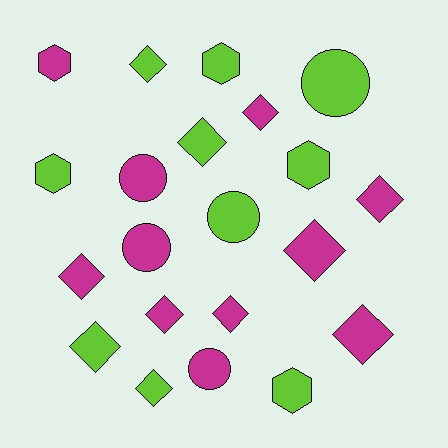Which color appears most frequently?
Magenta, with 11 objects.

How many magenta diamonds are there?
There are 7 magenta diamonds.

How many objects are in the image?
There are 21 objects.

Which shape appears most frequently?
Diamond, with 11 objects.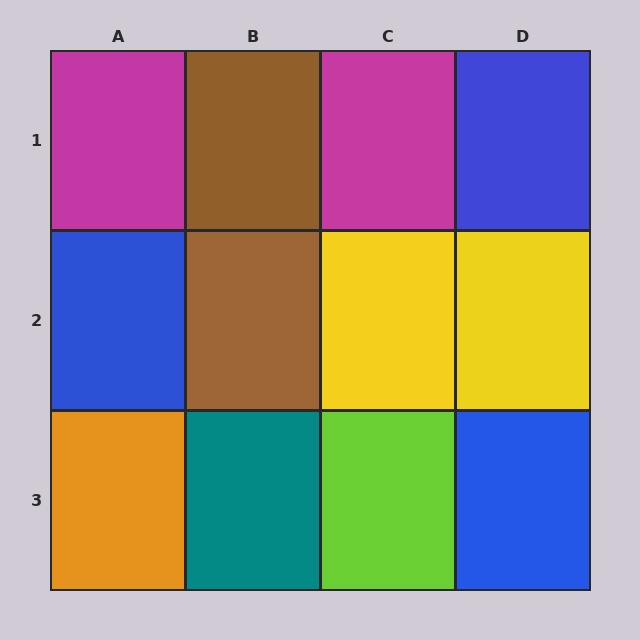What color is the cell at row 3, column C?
Lime.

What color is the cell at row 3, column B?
Teal.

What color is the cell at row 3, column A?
Orange.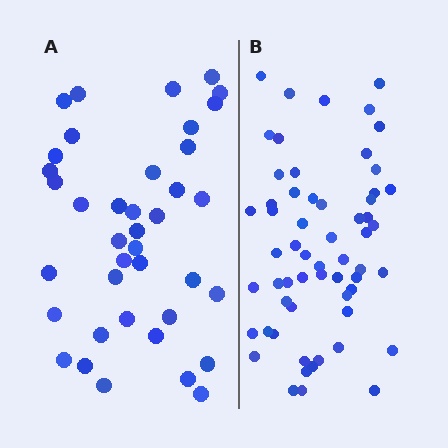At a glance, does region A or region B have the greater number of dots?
Region B (the right region) has more dots.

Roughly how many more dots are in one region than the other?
Region B has approximately 20 more dots than region A.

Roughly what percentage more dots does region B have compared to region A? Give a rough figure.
About 50% more.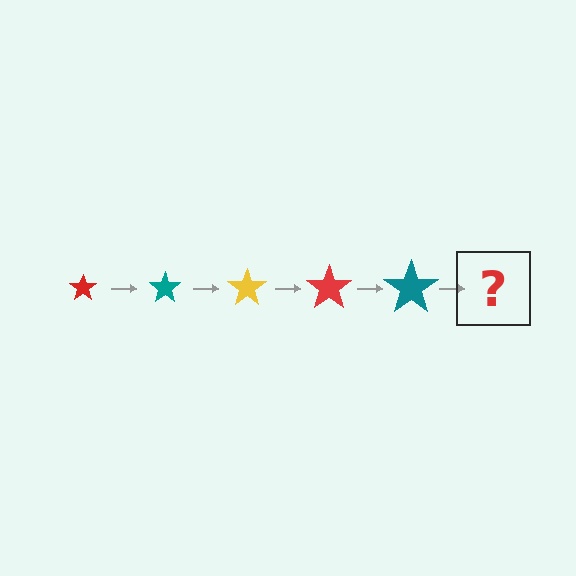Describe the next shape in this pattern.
It should be a yellow star, larger than the previous one.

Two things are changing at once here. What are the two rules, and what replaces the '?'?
The two rules are that the star grows larger each step and the color cycles through red, teal, and yellow. The '?' should be a yellow star, larger than the previous one.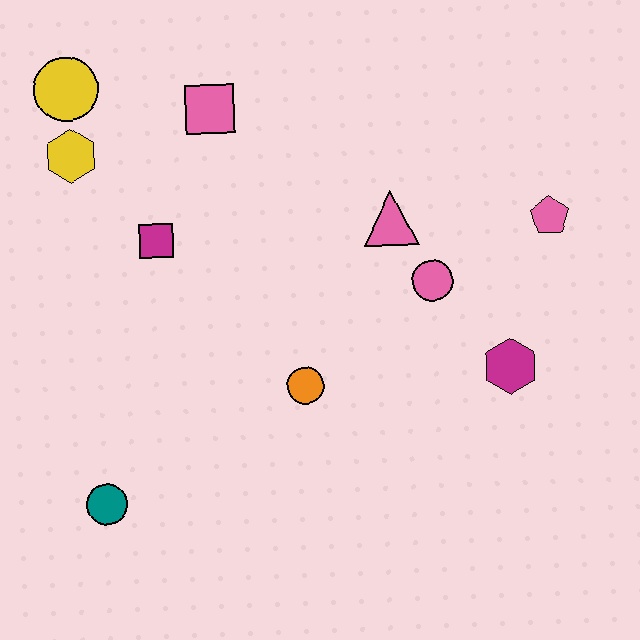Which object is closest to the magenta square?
The yellow hexagon is closest to the magenta square.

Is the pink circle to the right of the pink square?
Yes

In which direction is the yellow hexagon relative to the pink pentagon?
The yellow hexagon is to the left of the pink pentagon.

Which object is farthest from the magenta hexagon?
The yellow circle is farthest from the magenta hexagon.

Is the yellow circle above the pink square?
Yes